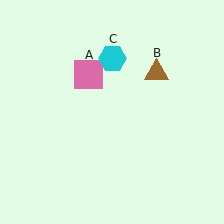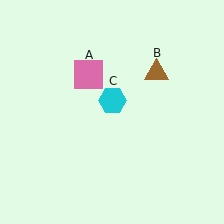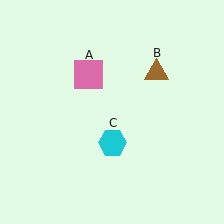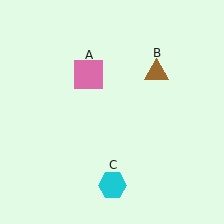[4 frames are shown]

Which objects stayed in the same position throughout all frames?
Pink square (object A) and brown triangle (object B) remained stationary.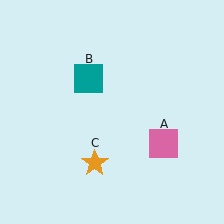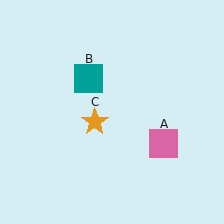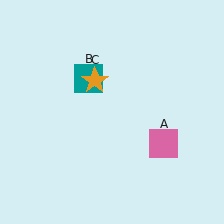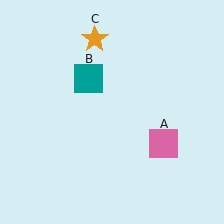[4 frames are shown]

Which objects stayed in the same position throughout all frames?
Pink square (object A) and teal square (object B) remained stationary.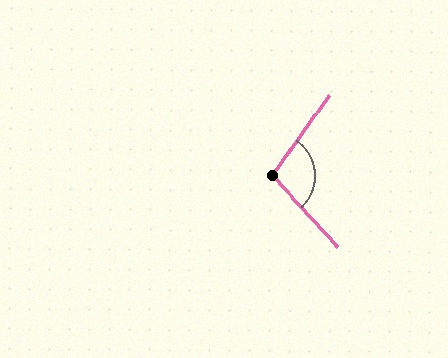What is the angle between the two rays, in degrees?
Approximately 102 degrees.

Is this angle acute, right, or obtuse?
It is obtuse.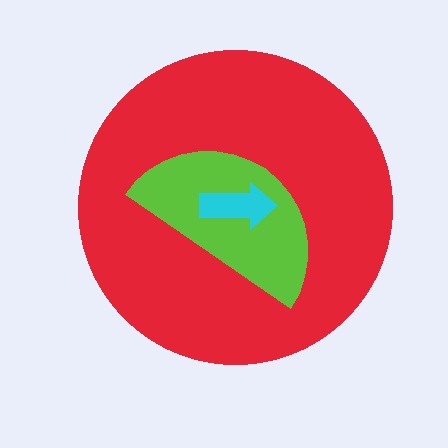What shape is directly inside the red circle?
The lime semicircle.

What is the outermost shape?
The red circle.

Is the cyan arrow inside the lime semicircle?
Yes.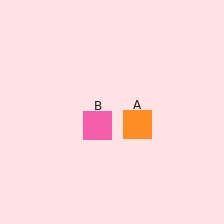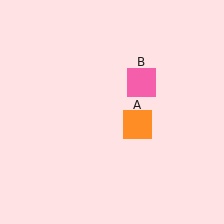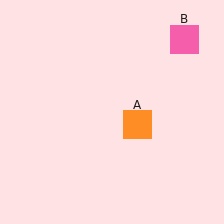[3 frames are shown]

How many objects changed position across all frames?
1 object changed position: pink square (object B).